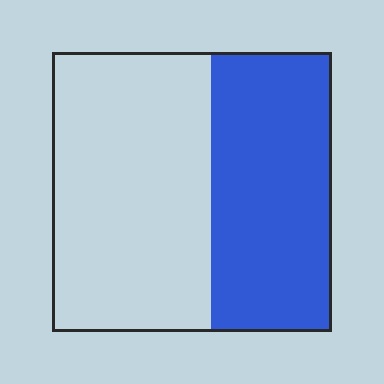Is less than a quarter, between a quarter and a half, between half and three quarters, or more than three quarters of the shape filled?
Between a quarter and a half.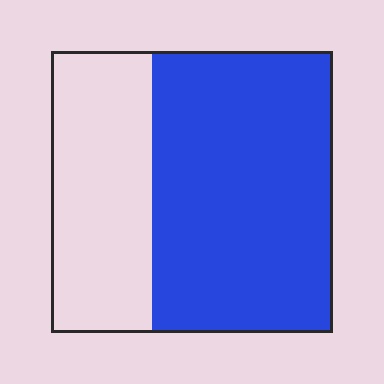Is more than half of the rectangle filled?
Yes.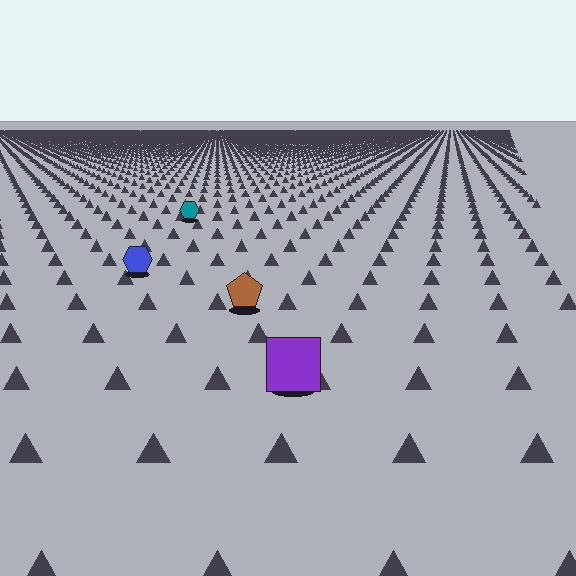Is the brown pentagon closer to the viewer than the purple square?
No. The purple square is closer — you can tell from the texture gradient: the ground texture is coarser near it.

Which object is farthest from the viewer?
The teal hexagon is farthest from the viewer. It appears smaller and the ground texture around it is denser.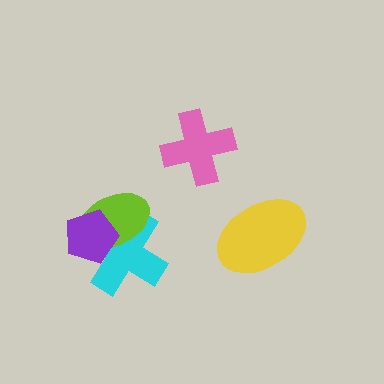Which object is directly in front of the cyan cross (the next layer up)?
The lime ellipse is directly in front of the cyan cross.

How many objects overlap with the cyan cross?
2 objects overlap with the cyan cross.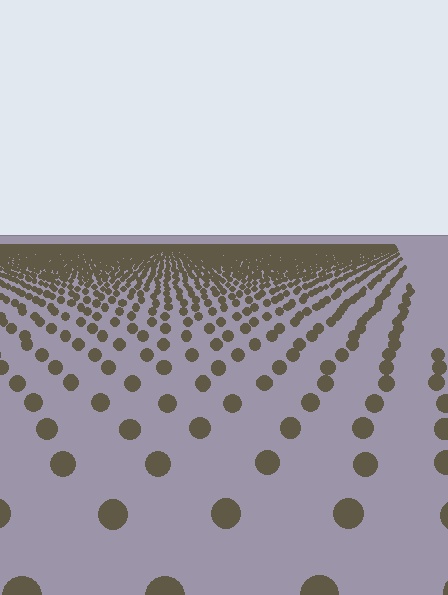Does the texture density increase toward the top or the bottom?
Density increases toward the top.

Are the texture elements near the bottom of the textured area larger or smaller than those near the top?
Larger. Near the bottom, elements are closer to the viewer and appear at a bigger on-screen size.